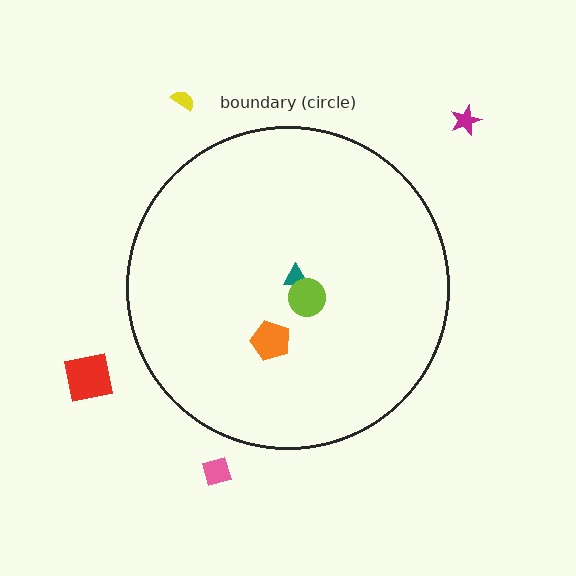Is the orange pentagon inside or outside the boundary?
Inside.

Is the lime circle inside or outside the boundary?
Inside.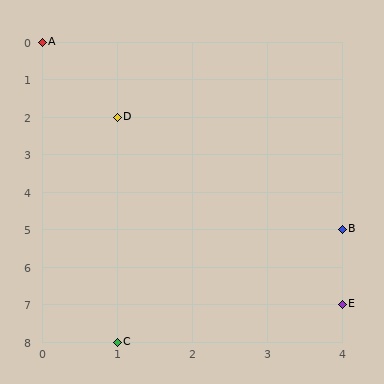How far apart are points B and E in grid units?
Points B and E are 2 rows apart.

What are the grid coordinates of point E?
Point E is at grid coordinates (4, 7).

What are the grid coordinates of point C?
Point C is at grid coordinates (1, 8).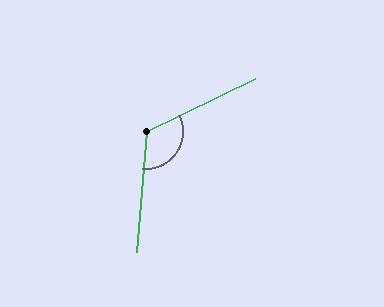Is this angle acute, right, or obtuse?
It is obtuse.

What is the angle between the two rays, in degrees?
Approximately 120 degrees.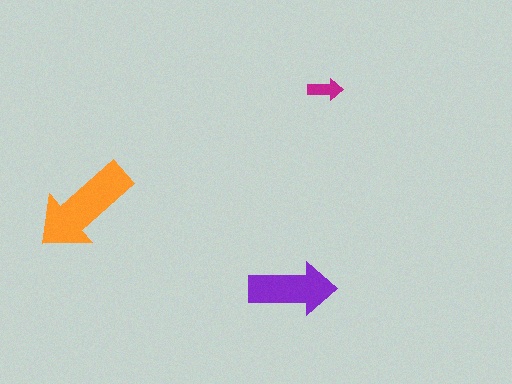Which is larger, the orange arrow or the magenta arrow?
The orange one.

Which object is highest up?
The magenta arrow is topmost.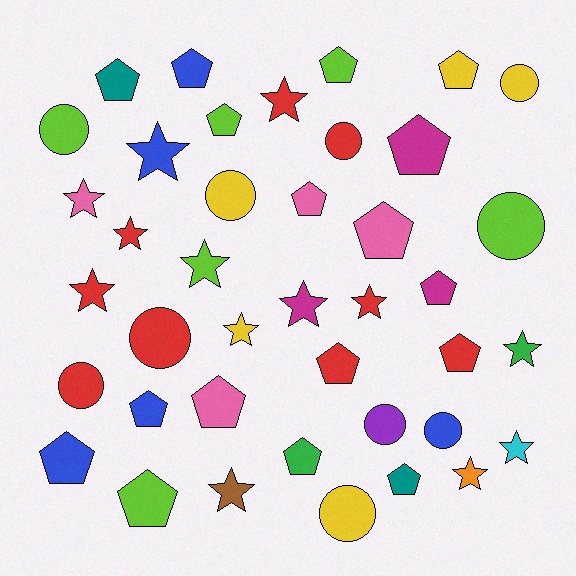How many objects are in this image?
There are 40 objects.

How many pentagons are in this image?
There are 17 pentagons.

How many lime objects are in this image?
There are 6 lime objects.